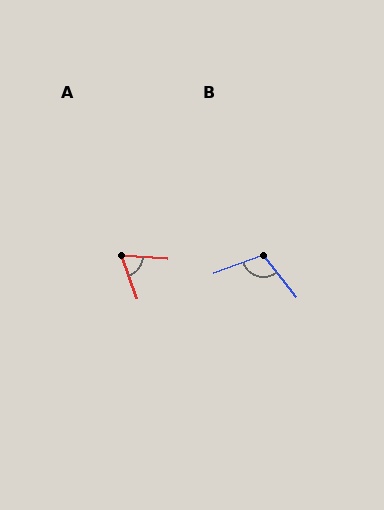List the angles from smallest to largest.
A (66°), B (108°).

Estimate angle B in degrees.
Approximately 108 degrees.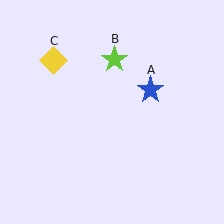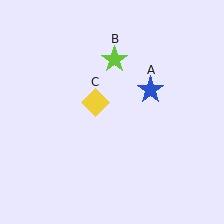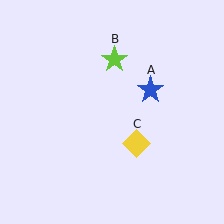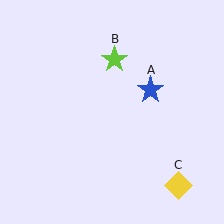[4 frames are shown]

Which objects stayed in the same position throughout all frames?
Blue star (object A) and lime star (object B) remained stationary.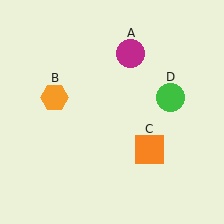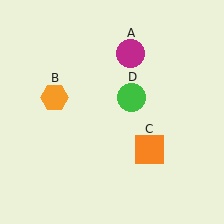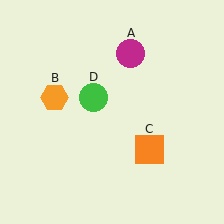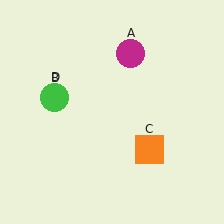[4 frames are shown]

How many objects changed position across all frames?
1 object changed position: green circle (object D).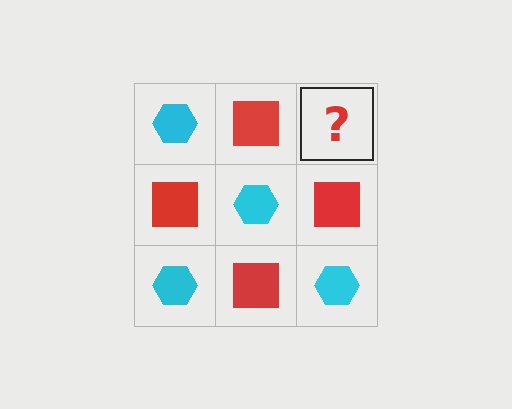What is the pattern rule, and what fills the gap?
The rule is that it alternates cyan hexagon and red square in a checkerboard pattern. The gap should be filled with a cyan hexagon.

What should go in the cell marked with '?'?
The missing cell should contain a cyan hexagon.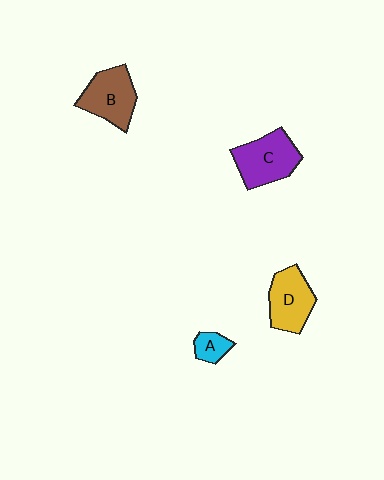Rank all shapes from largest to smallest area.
From largest to smallest: C (purple), B (brown), D (yellow), A (cyan).